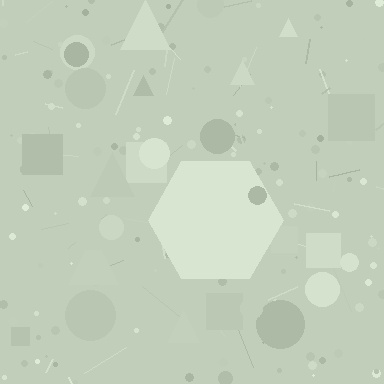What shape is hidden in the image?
A hexagon is hidden in the image.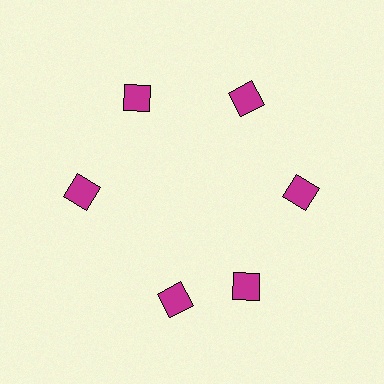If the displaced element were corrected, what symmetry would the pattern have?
It would have 6-fold rotational symmetry — the pattern would map onto itself every 60 degrees.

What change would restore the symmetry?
The symmetry would be restored by rotating it back into even spacing with its neighbors so that all 6 diamonds sit at equal angles and equal distance from the center.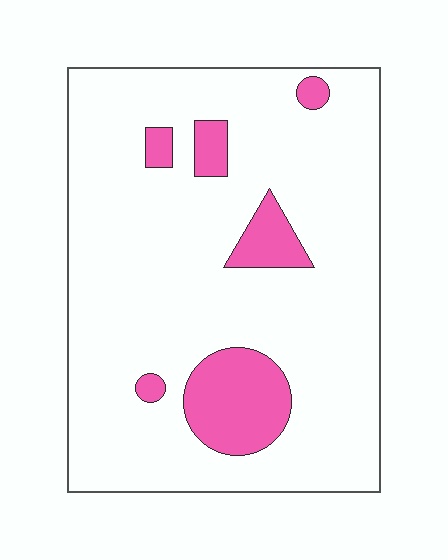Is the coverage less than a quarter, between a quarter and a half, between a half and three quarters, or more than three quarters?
Less than a quarter.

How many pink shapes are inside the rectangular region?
6.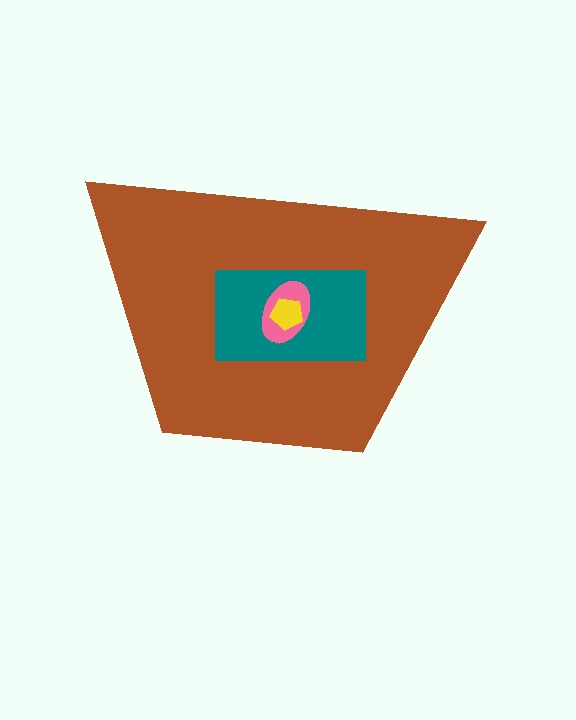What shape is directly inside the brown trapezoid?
The teal rectangle.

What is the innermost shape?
The yellow pentagon.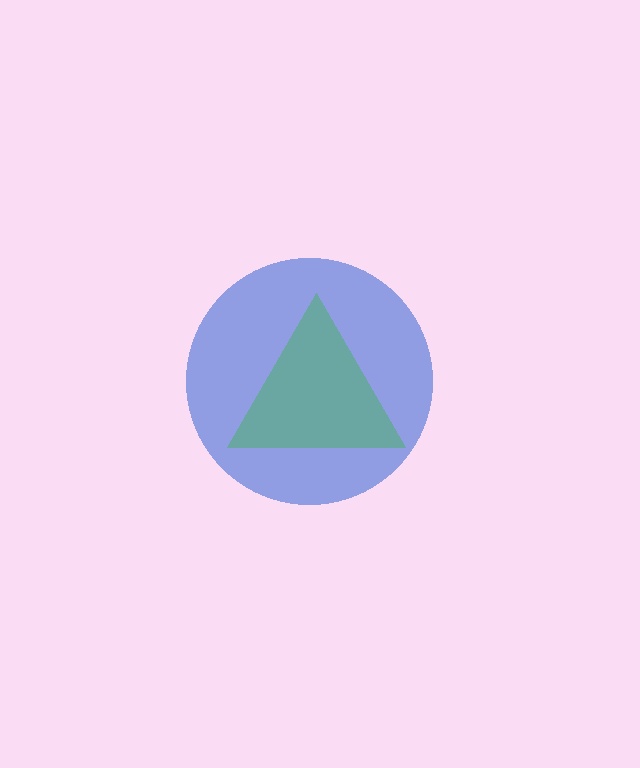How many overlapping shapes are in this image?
There are 2 overlapping shapes in the image.